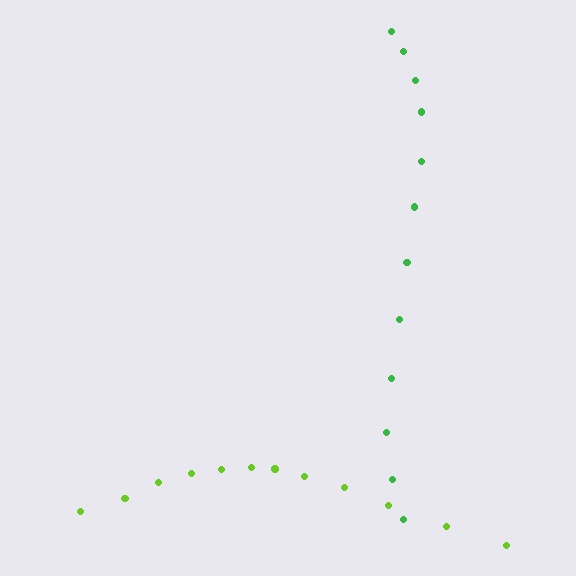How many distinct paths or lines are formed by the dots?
There are 2 distinct paths.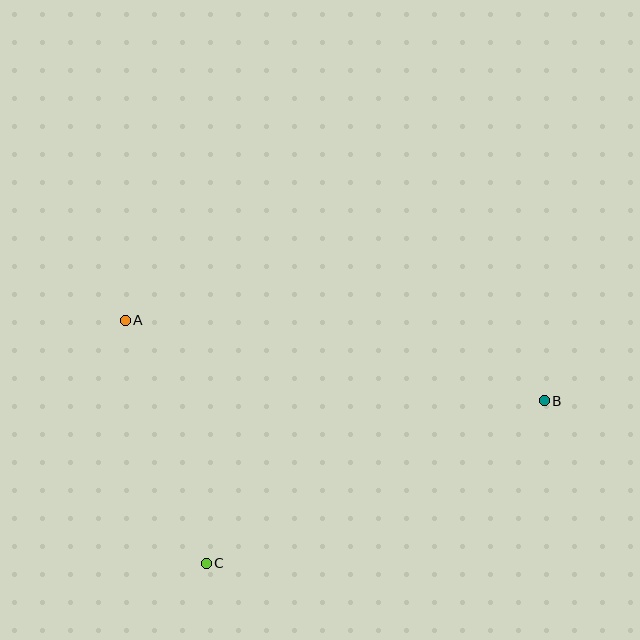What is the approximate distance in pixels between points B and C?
The distance between B and C is approximately 375 pixels.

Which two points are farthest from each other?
Points A and B are farthest from each other.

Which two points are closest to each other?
Points A and C are closest to each other.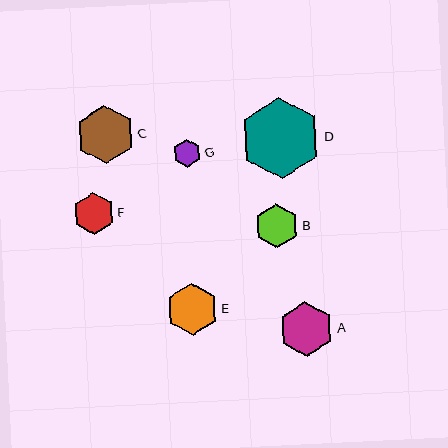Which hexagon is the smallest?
Hexagon G is the smallest with a size of approximately 28 pixels.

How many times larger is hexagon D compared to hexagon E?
Hexagon D is approximately 1.5 times the size of hexagon E.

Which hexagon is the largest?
Hexagon D is the largest with a size of approximately 81 pixels.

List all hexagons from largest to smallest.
From largest to smallest: D, C, A, E, B, F, G.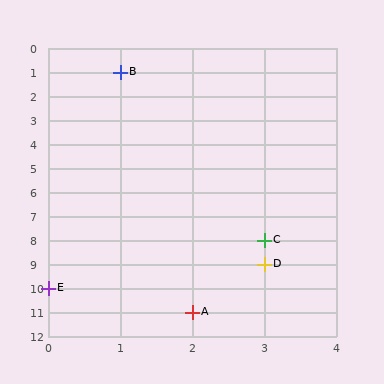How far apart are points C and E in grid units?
Points C and E are 3 columns and 2 rows apart (about 3.6 grid units diagonally).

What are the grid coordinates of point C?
Point C is at grid coordinates (3, 8).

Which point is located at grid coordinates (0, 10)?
Point E is at (0, 10).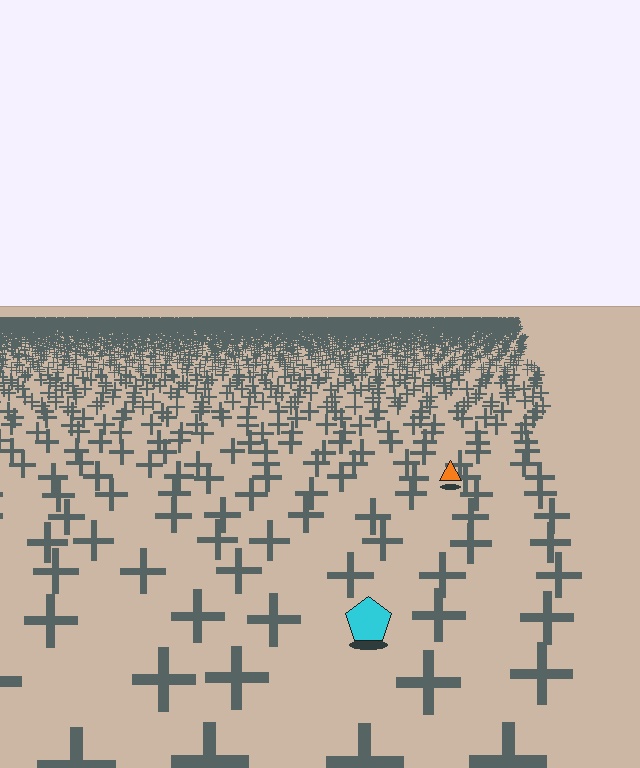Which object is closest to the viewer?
The cyan pentagon is closest. The texture marks near it are larger and more spread out.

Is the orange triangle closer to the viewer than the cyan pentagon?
No. The cyan pentagon is closer — you can tell from the texture gradient: the ground texture is coarser near it.